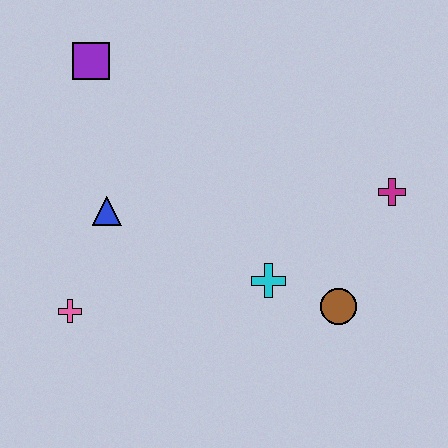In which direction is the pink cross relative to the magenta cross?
The pink cross is to the left of the magenta cross.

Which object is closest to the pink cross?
The blue triangle is closest to the pink cross.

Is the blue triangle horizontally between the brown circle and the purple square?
Yes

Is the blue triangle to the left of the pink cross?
No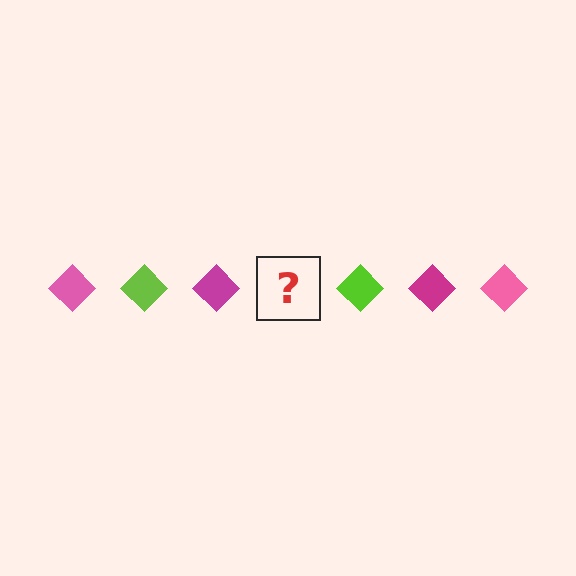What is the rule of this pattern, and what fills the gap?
The rule is that the pattern cycles through pink, lime, magenta diamonds. The gap should be filled with a pink diamond.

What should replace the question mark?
The question mark should be replaced with a pink diamond.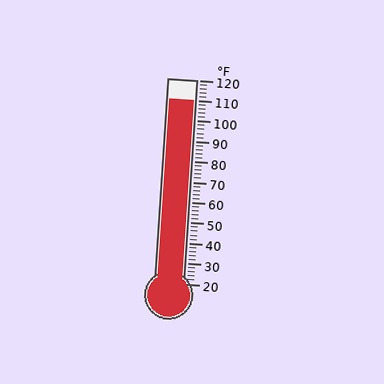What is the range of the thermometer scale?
The thermometer scale ranges from 20°F to 120°F.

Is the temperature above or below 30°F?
The temperature is above 30°F.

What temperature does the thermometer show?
The thermometer shows approximately 110°F.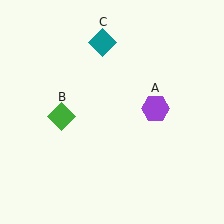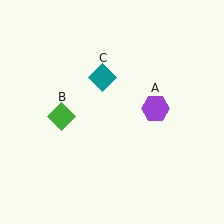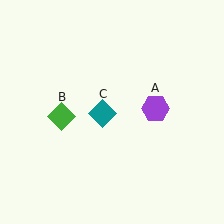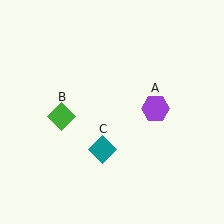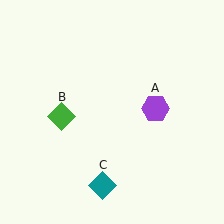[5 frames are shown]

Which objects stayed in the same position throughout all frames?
Purple hexagon (object A) and green diamond (object B) remained stationary.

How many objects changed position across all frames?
1 object changed position: teal diamond (object C).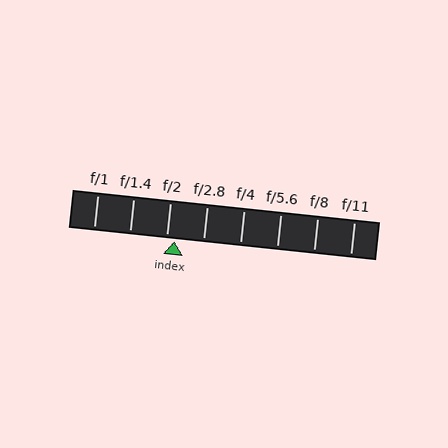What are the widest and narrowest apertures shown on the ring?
The widest aperture shown is f/1 and the narrowest is f/11.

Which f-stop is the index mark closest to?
The index mark is closest to f/2.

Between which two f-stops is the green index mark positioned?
The index mark is between f/2 and f/2.8.